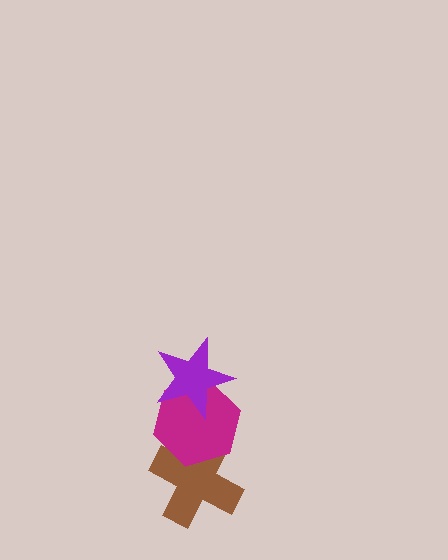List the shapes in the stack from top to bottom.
From top to bottom: the purple star, the magenta hexagon, the brown cross.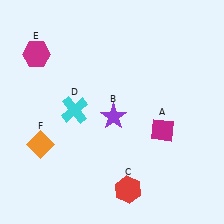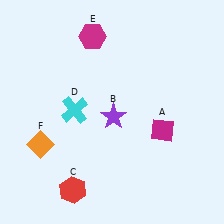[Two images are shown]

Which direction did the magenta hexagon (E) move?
The magenta hexagon (E) moved right.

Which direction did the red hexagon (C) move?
The red hexagon (C) moved left.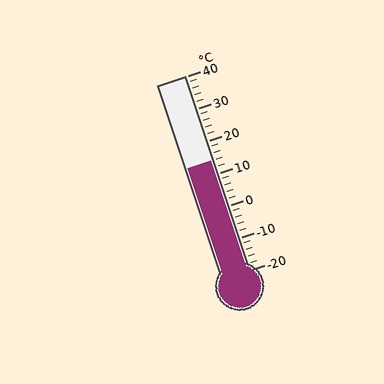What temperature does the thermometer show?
The thermometer shows approximately 14°C.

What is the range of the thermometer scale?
The thermometer scale ranges from -20°C to 40°C.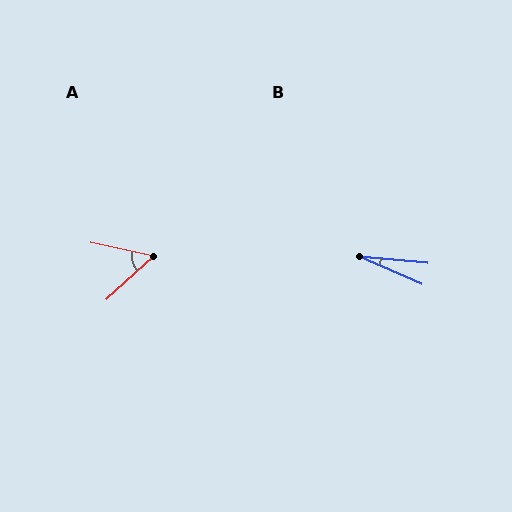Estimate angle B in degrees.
Approximately 18 degrees.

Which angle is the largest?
A, at approximately 54 degrees.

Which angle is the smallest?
B, at approximately 18 degrees.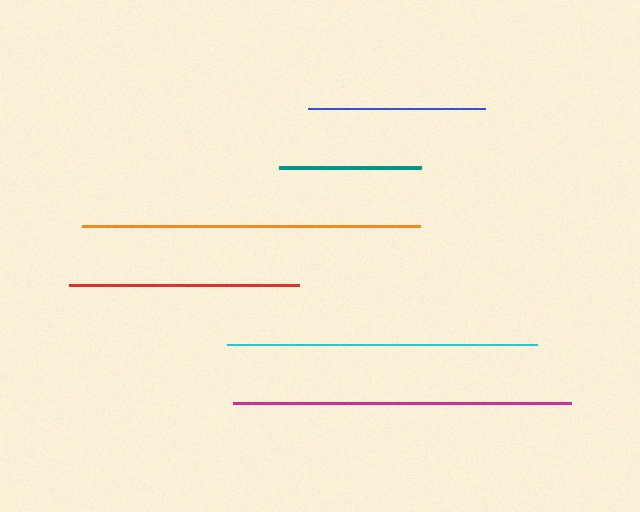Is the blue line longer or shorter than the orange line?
The orange line is longer than the blue line.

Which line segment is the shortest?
The teal line is the shortest at approximately 142 pixels.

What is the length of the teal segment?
The teal segment is approximately 142 pixels long.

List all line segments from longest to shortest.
From longest to shortest: orange, magenta, cyan, red, blue, teal.